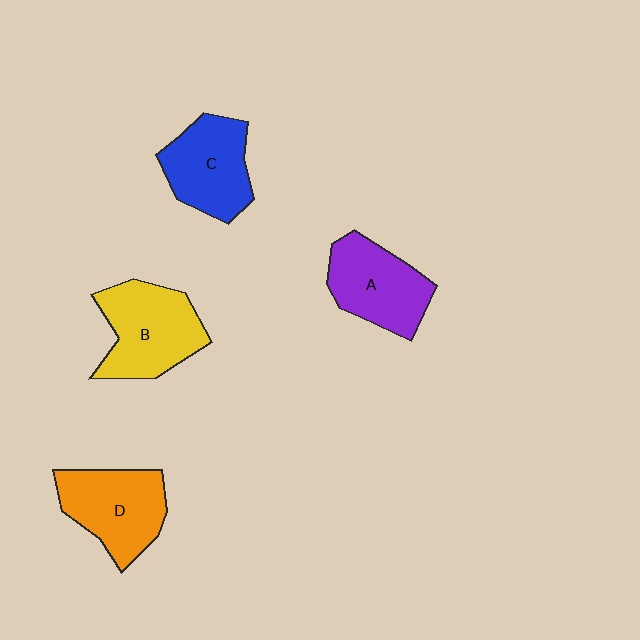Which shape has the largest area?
Shape B (yellow).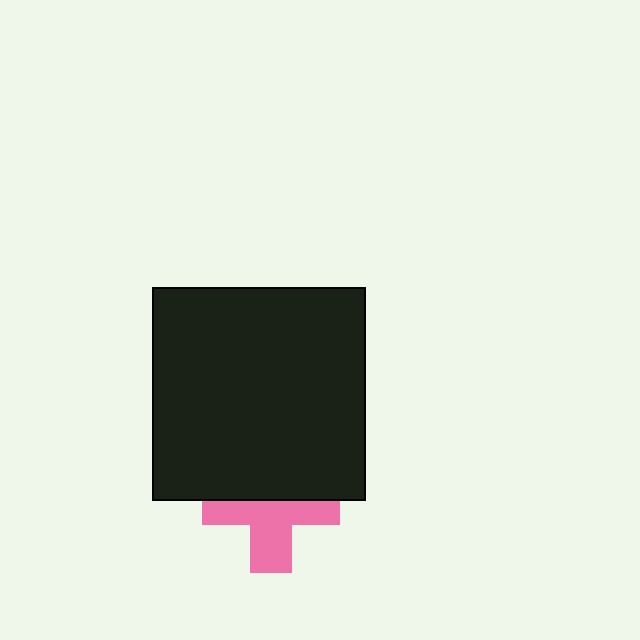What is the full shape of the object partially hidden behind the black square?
The partially hidden object is a pink cross.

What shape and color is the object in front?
The object in front is a black square.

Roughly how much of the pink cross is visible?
About half of it is visible (roughly 54%).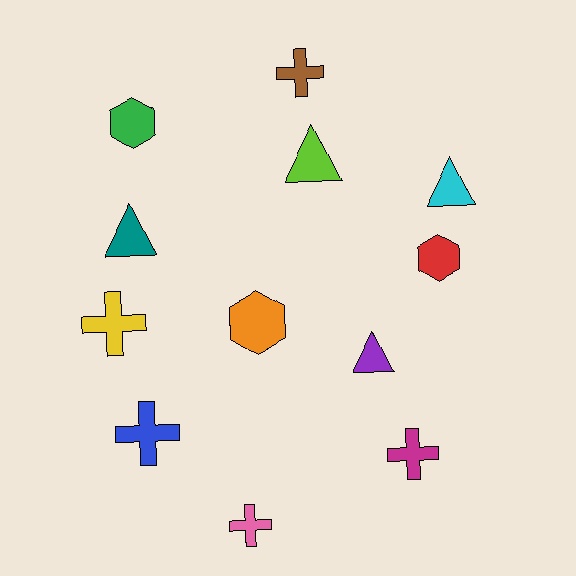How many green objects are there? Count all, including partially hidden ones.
There is 1 green object.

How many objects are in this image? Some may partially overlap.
There are 12 objects.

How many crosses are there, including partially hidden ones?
There are 5 crosses.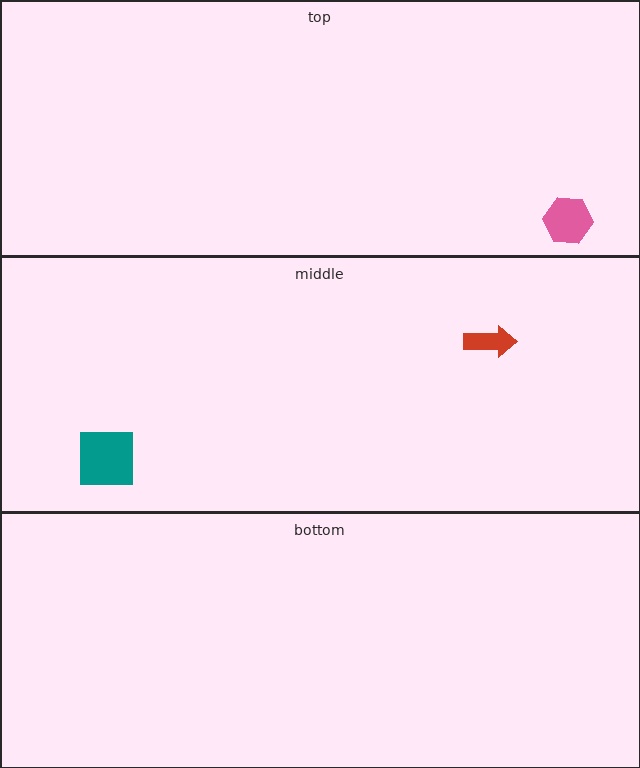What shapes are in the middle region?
The teal square, the red arrow.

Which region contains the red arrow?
The middle region.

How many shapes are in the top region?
1.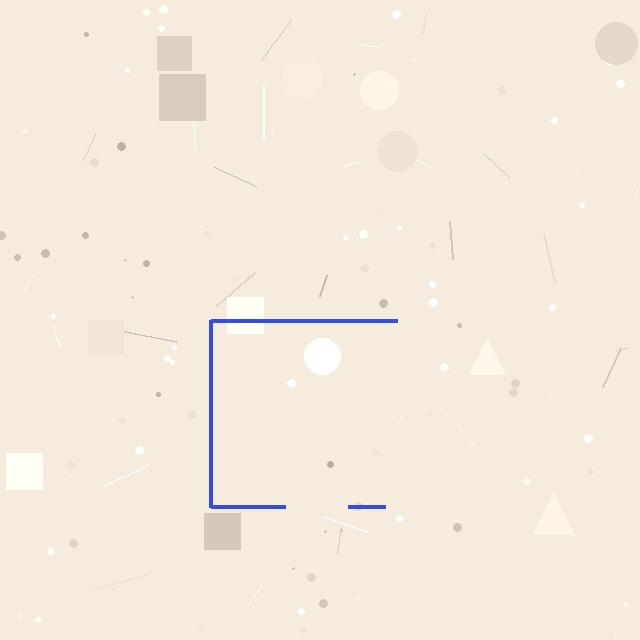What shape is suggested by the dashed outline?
The dashed outline suggests a square.